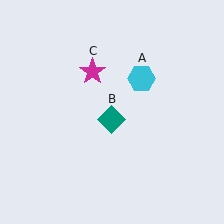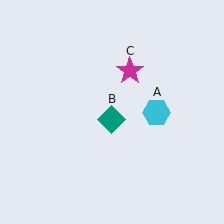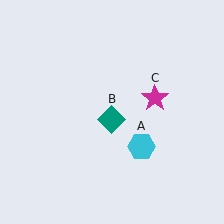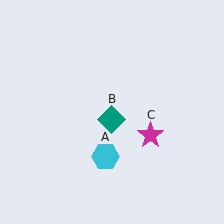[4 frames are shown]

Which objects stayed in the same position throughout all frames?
Teal diamond (object B) remained stationary.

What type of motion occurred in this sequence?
The cyan hexagon (object A), magenta star (object C) rotated clockwise around the center of the scene.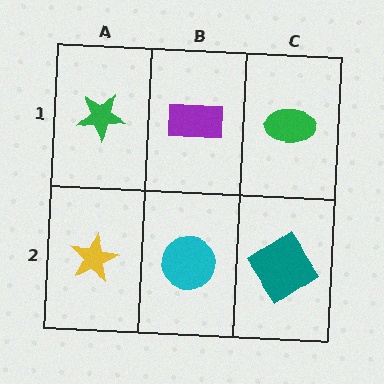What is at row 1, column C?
A green ellipse.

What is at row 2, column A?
A yellow star.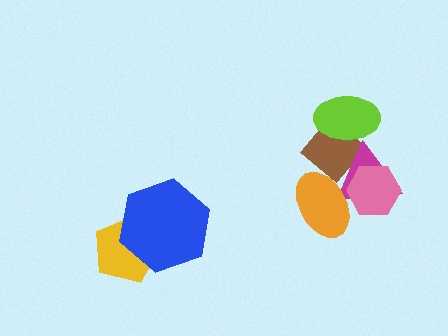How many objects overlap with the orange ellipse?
3 objects overlap with the orange ellipse.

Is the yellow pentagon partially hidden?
Yes, it is partially covered by another shape.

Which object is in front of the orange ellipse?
The pink hexagon is in front of the orange ellipse.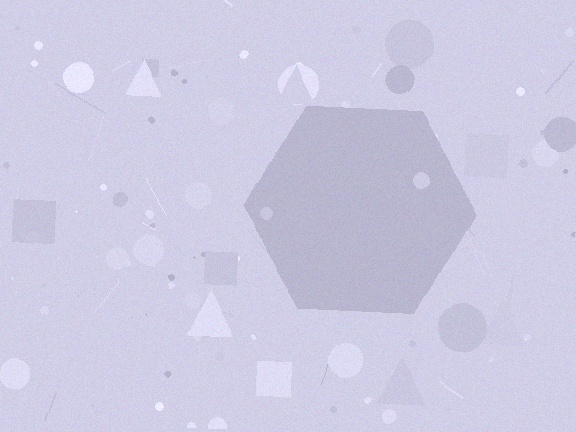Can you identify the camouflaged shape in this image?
The camouflaged shape is a hexagon.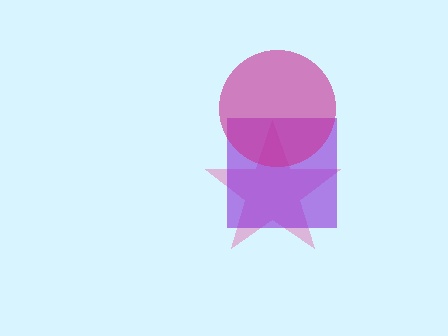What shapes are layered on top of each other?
The layered shapes are: a pink star, a purple square, a magenta circle.